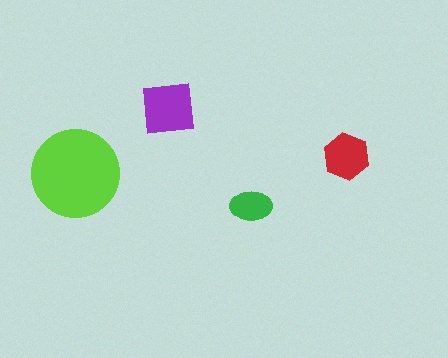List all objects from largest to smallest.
The lime circle, the purple square, the red hexagon, the green ellipse.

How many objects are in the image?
There are 4 objects in the image.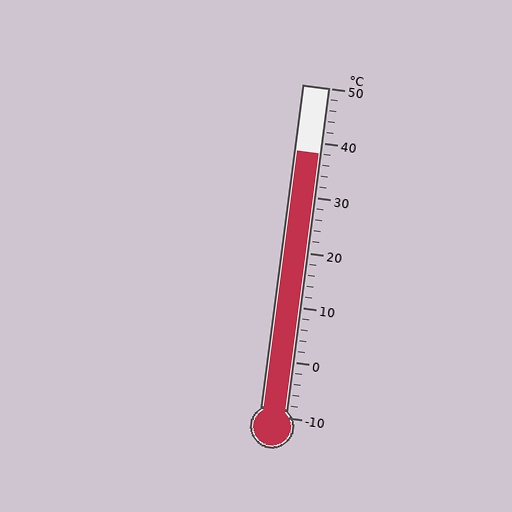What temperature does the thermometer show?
The thermometer shows approximately 38°C.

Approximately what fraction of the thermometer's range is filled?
The thermometer is filled to approximately 80% of its range.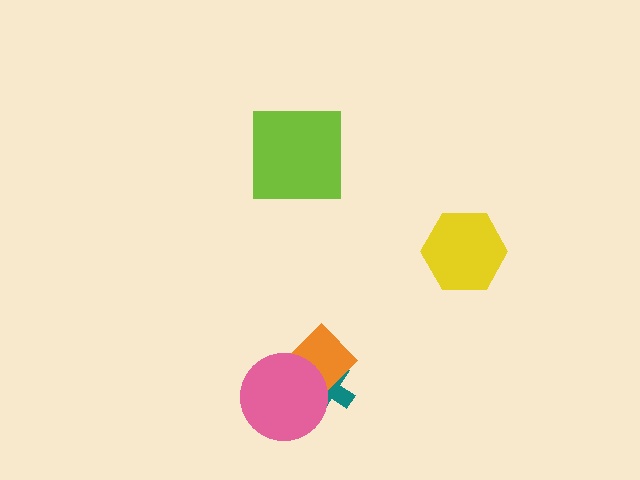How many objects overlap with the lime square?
0 objects overlap with the lime square.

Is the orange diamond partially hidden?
Yes, it is partially covered by another shape.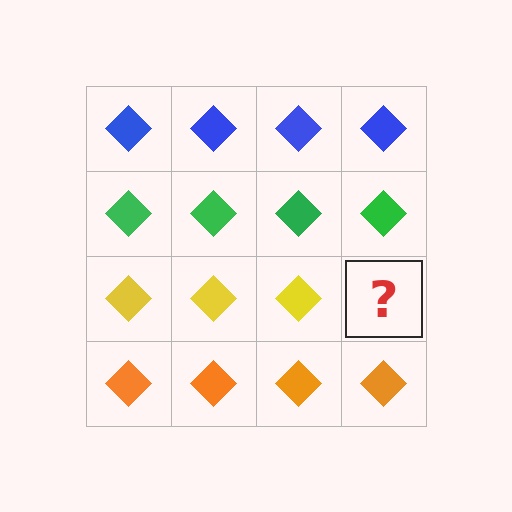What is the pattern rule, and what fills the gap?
The rule is that each row has a consistent color. The gap should be filled with a yellow diamond.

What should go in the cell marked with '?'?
The missing cell should contain a yellow diamond.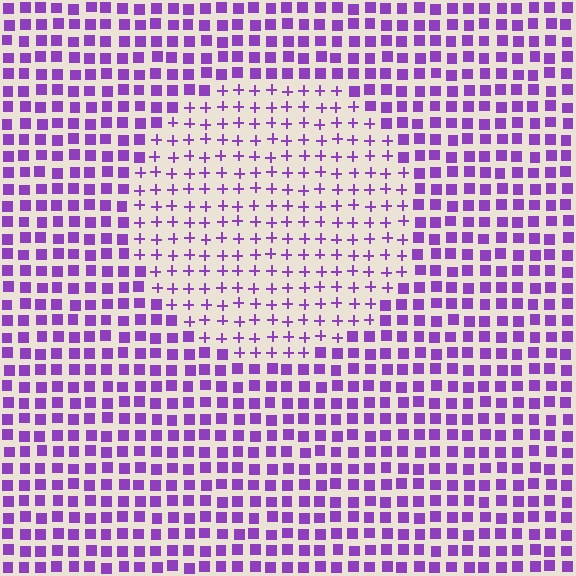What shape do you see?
I see a circle.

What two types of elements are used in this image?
The image uses plus signs inside the circle region and squares outside it.